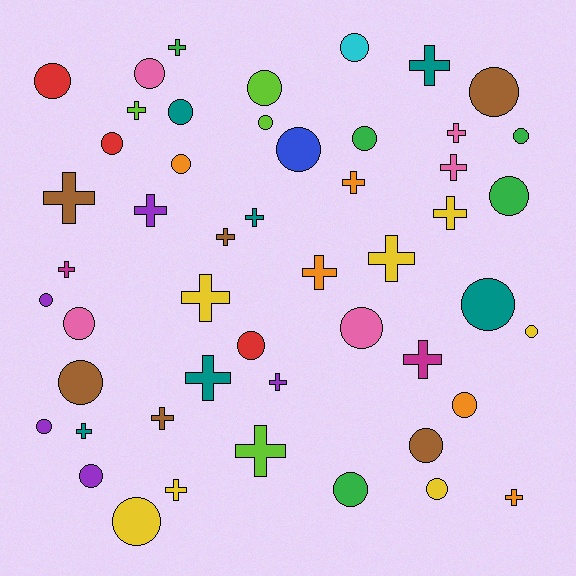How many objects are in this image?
There are 50 objects.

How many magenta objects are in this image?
There are 2 magenta objects.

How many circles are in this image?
There are 27 circles.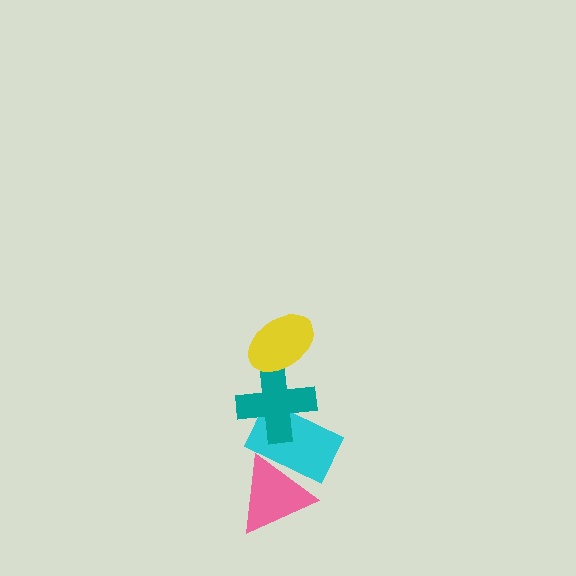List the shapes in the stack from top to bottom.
From top to bottom: the yellow ellipse, the teal cross, the cyan rectangle, the pink triangle.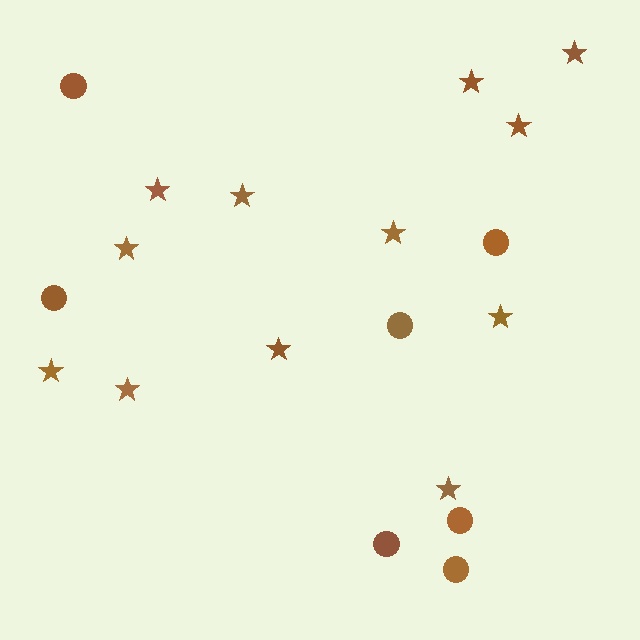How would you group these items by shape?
There are 2 groups: one group of circles (7) and one group of stars (12).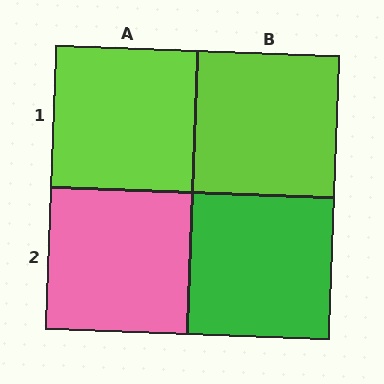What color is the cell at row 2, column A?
Pink.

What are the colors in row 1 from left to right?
Lime, lime.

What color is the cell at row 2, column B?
Green.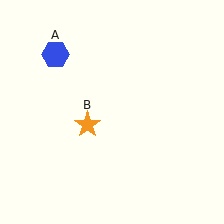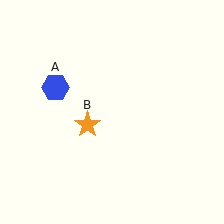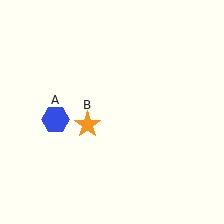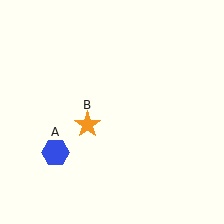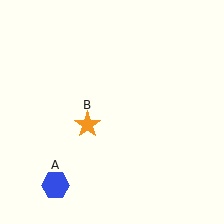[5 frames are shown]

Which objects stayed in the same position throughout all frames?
Orange star (object B) remained stationary.